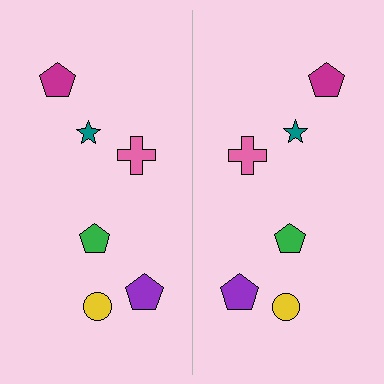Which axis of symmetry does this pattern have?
The pattern has a vertical axis of symmetry running through the center of the image.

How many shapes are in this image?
There are 12 shapes in this image.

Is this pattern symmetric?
Yes, this pattern has bilateral (reflection) symmetry.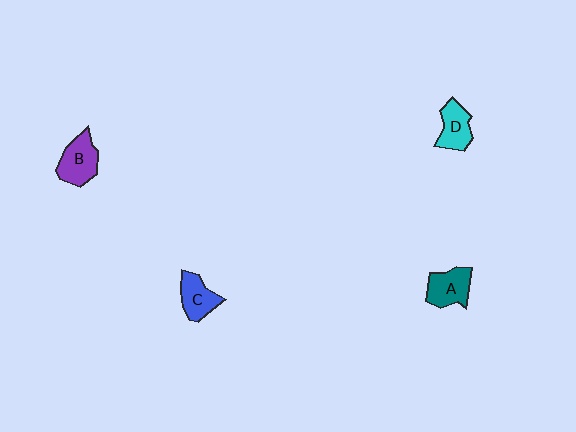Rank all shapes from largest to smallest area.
From largest to smallest: B (purple), A (teal), C (blue), D (cyan).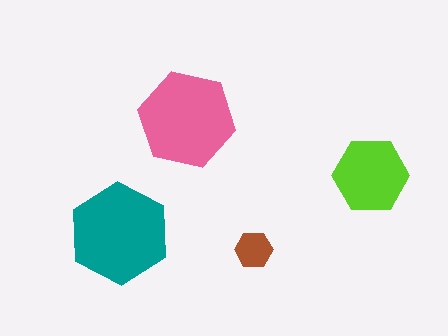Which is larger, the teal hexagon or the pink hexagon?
The teal one.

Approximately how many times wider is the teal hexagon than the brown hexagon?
About 2.5 times wider.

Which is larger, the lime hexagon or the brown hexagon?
The lime one.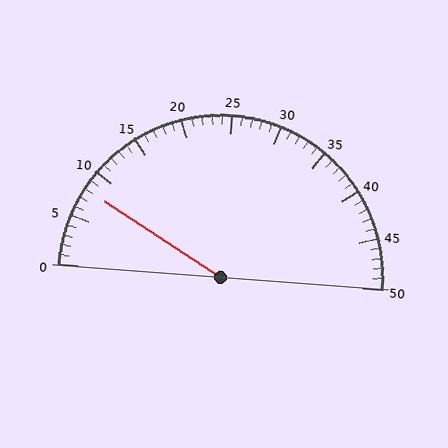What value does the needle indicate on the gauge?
The needle indicates approximately 8.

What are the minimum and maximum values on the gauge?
The gauge ranges from 0 to 50.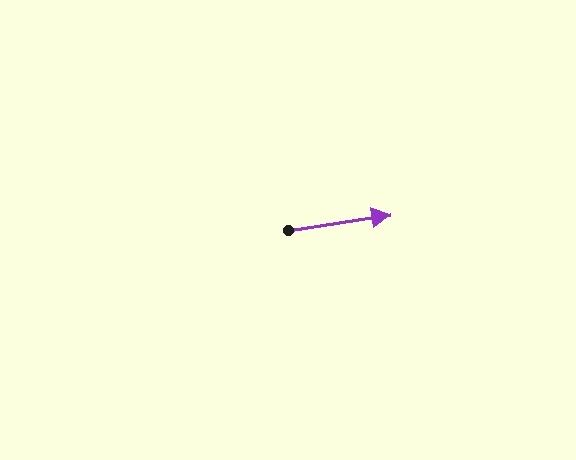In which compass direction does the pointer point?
East.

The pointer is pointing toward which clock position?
Roughly 3 o'clock.